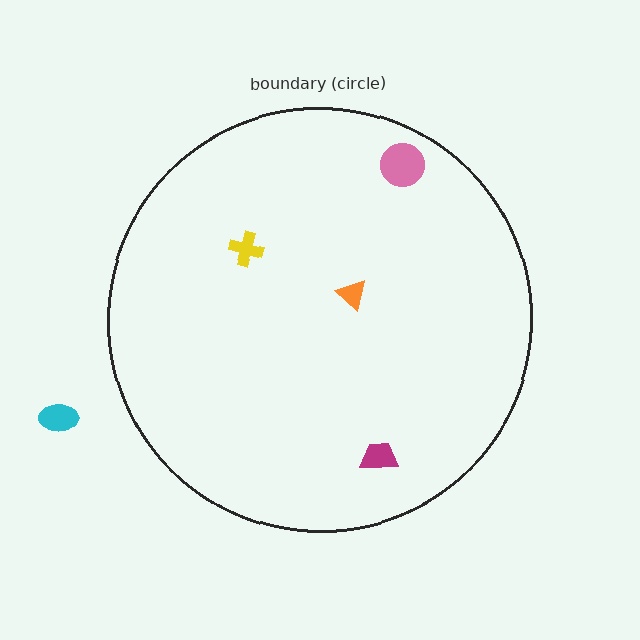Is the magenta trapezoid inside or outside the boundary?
Inside.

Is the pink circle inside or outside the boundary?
Inside.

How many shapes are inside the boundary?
4 inside, 1 outside.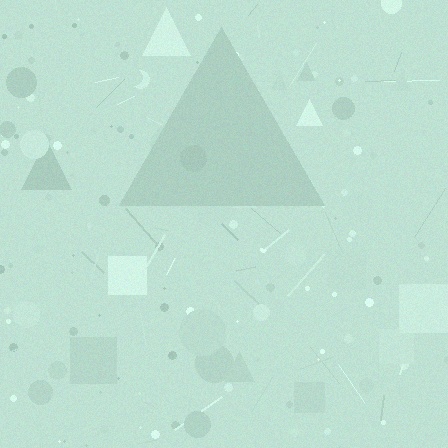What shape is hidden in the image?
A triangle is hidden in the image.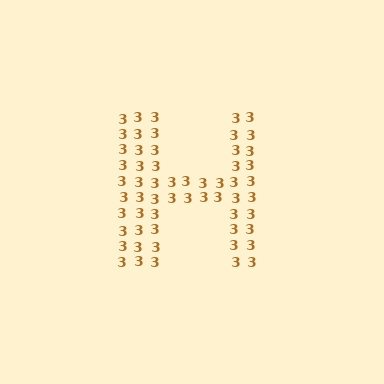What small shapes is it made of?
It is made of small digit 3's.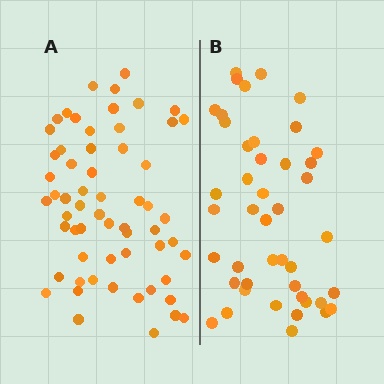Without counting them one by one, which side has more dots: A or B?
Region A (the left region) has more dots.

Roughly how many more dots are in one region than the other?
Region A has approximately 15 more dots than region B.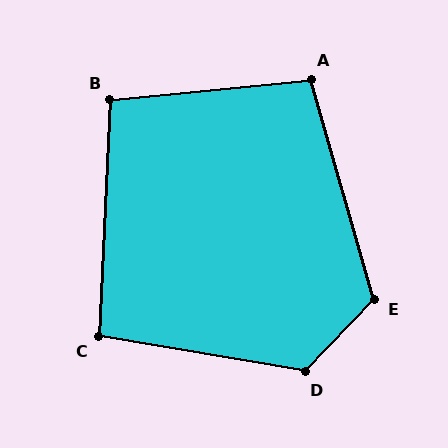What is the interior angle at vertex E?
Approximately 120 degrees (obtuse).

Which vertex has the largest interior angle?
D, at approximately 124 degrees.